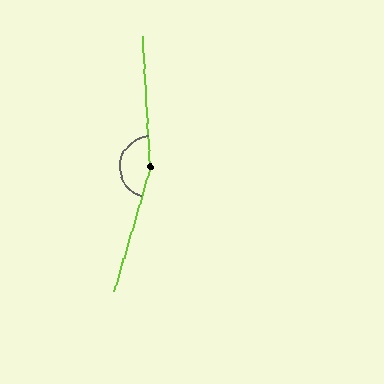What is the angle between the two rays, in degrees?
Approximately 160 degrees.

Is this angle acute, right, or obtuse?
It is obtuse.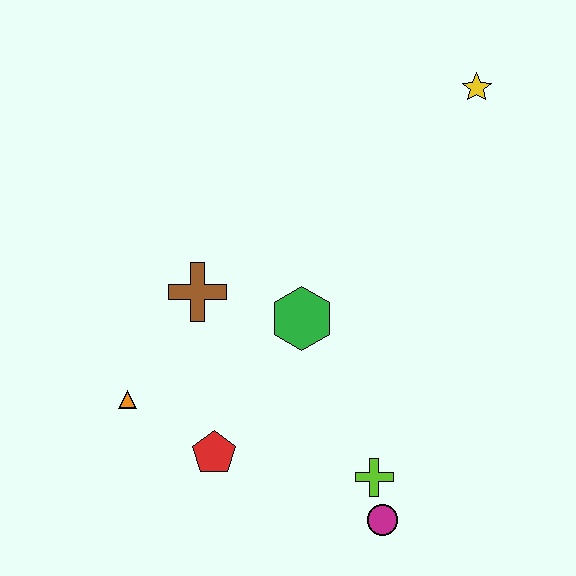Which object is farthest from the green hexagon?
The yellow star is farthest from the green hexagon.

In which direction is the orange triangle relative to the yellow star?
The orange triangle is to the left of the yellow star.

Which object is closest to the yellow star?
The green hexagon is closest to the yellow star.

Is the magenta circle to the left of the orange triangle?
No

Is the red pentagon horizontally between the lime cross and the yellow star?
No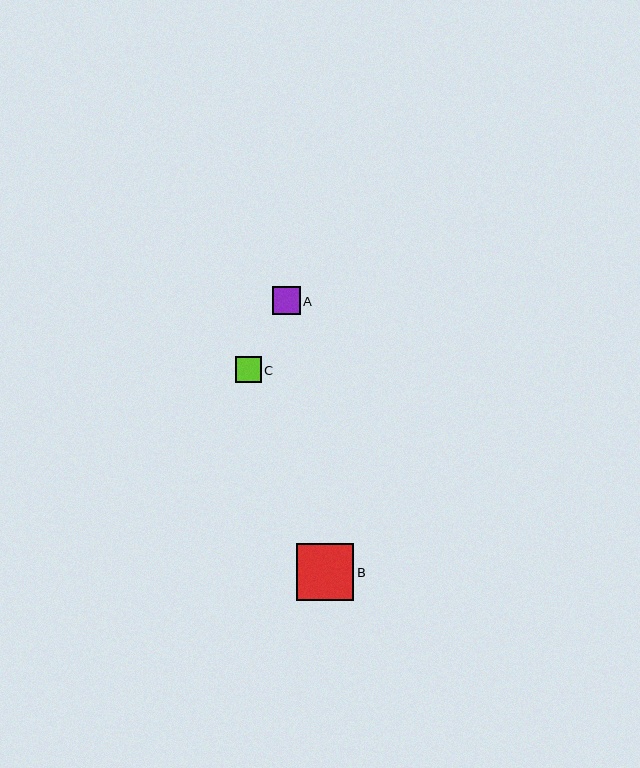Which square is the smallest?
Square C is the smallest with a size of approximately 26 pixels.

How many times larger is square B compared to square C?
Square B is approximately 2.2 times the size of square C.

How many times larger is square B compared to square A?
Square B is approximately 2.1 times the size of square A.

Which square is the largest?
Square B is the largest with a size of approximately 58 pixels.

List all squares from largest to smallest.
From largest to smallest: B, A, C.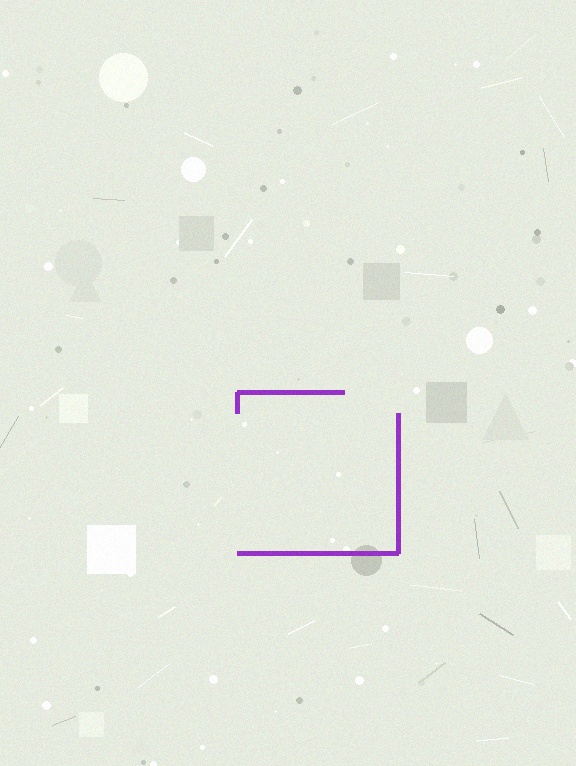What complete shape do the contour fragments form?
The contour fragments form a square.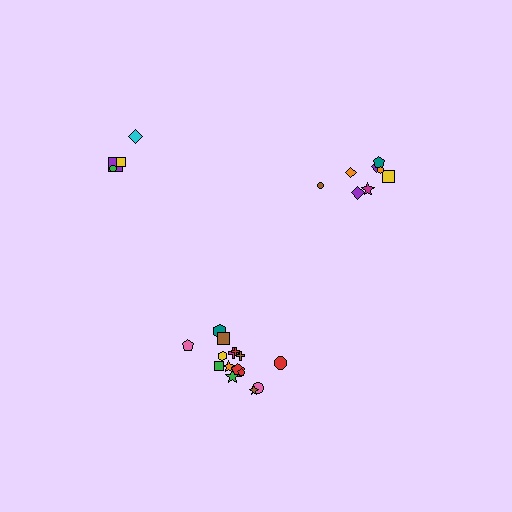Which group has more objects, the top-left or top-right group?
The top-right group.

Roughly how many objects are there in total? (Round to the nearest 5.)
Roughly 25 objects in total.